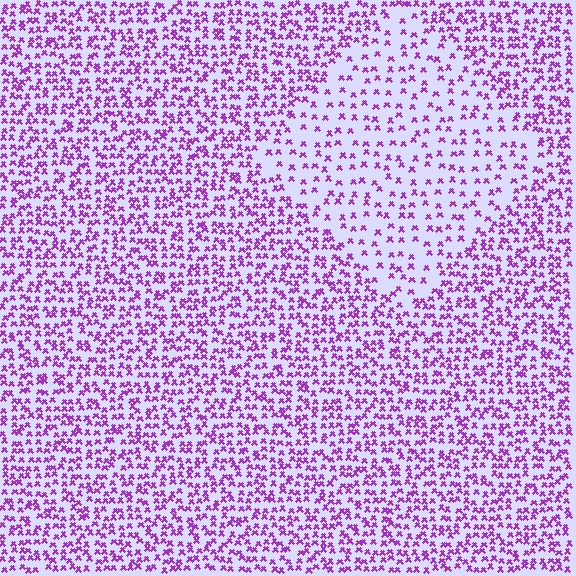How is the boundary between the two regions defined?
The boundary is defined by a change in element density (approximately 2.2x ratio). All elements are the same color, size, and shape.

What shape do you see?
I see a diamond.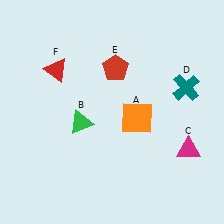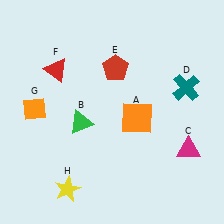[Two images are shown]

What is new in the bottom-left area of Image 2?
A yellow star (H) was added in the bottom-left area of Image 2.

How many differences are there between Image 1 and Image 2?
There are 2 differences between the two images.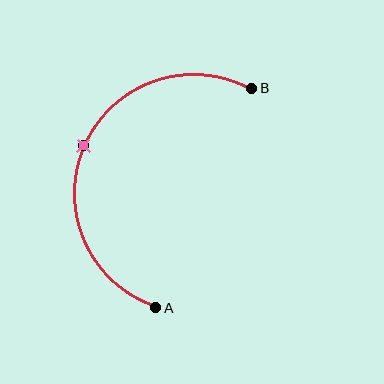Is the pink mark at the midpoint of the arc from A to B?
Yes. The pink mark lies on the arc at equal arc-length from both A and B — it is the arc midpoint.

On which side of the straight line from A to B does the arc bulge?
The arc bulges to the left of the straight line connecting A and B.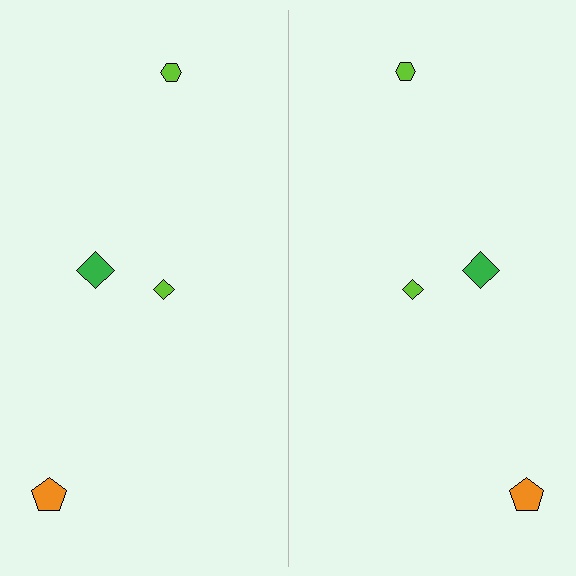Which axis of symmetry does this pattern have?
The pattern has a vertical axis of symmetry running through the center of the image.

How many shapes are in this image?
There are 8 shapes in this image.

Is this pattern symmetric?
Yes, this pattern has bilateral (reflection) symmetry.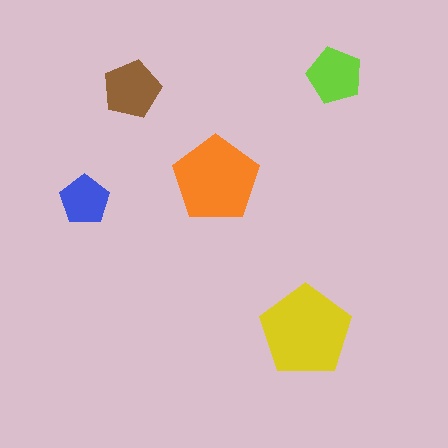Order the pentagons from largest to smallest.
the yellow one, the orange one, the brown one, the lime one, the blue one.